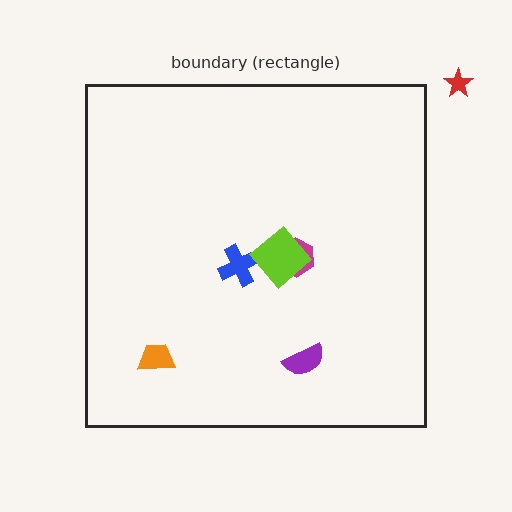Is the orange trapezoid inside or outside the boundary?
Inside.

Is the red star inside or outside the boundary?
Outside.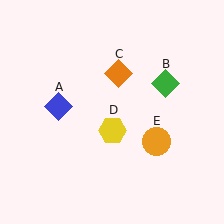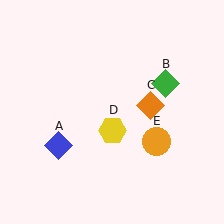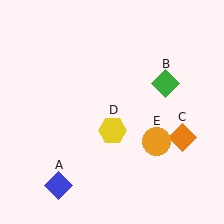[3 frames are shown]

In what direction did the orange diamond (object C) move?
The orange diamond (object C) moved down and to the right.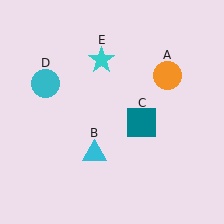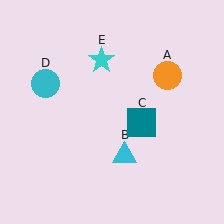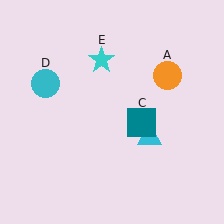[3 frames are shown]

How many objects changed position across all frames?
1 object changed position: cyan triangle (object B).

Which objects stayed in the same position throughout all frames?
Orange circle (object A) and teal square (object C) and cyan circle (object D) and cyan star (object E) remained stationary.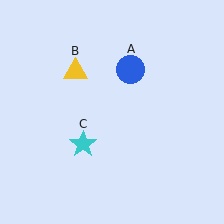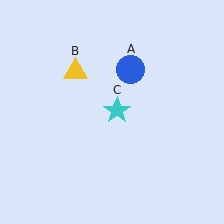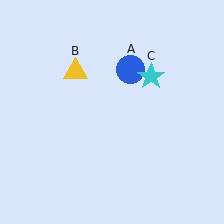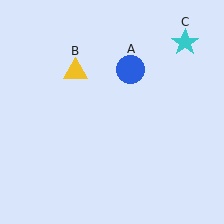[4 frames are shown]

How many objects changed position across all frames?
1 object changed position: cyan star (object C).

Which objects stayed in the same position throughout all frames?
Blue circle (object A) and yellow triangle (object B) remained stationary.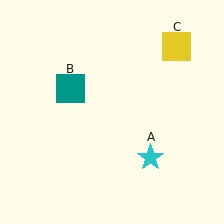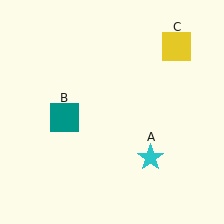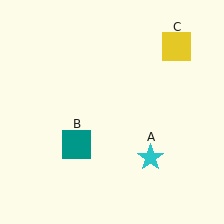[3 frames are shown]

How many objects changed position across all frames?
1 object changed position: teal square (object B).